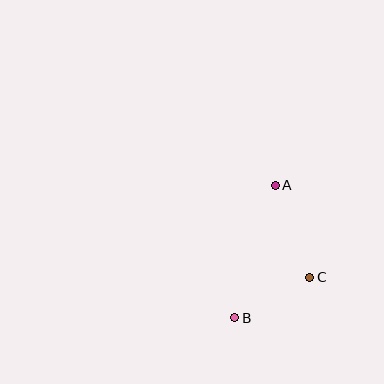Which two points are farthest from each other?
Points A and B are farthest from each other.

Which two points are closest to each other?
Points B and C are closest to each other.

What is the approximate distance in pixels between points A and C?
The distance between A and C is approximately 98 pixels.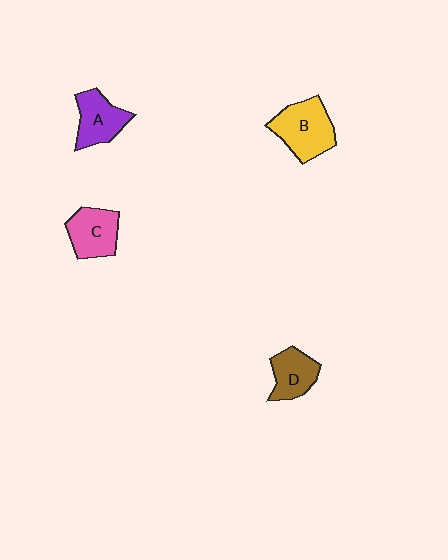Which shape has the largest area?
Shape B (yellow).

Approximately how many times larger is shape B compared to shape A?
Approximately 1.3 times.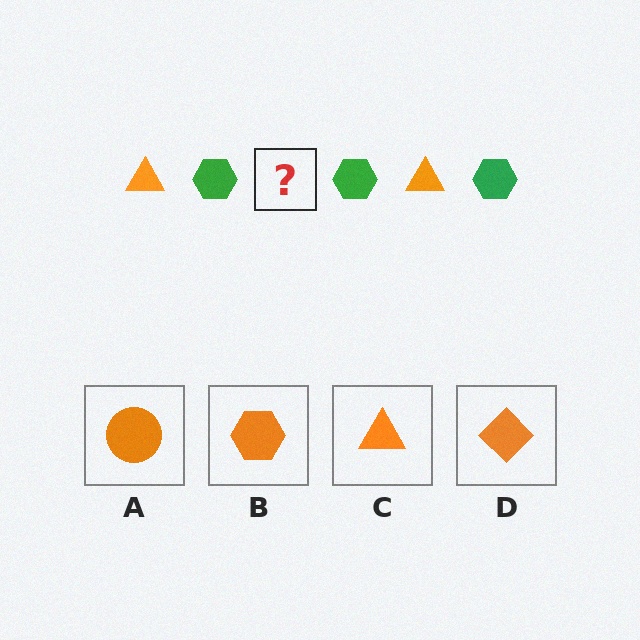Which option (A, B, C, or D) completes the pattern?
C.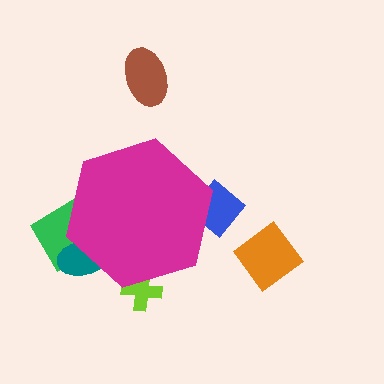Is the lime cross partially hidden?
Yes, the lime cross is partially hidden behind the magenta hexagon.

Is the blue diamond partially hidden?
Yes, the blue diamond is partially hidden behind the magenta hexagon.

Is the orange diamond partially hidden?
No, the orange diamond is fully visible.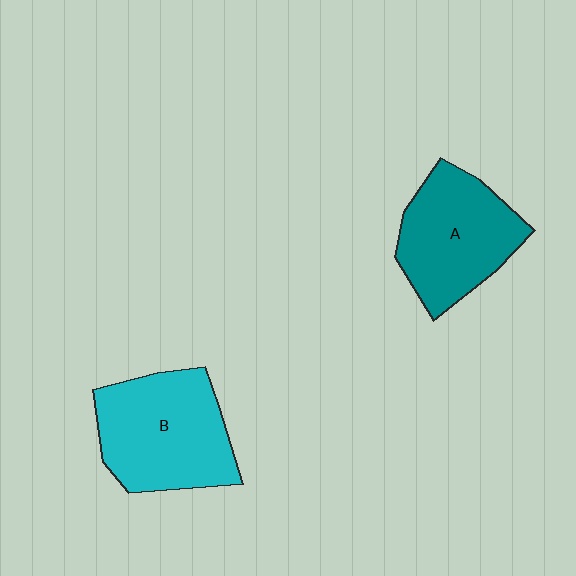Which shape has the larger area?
Shape B (cyan).